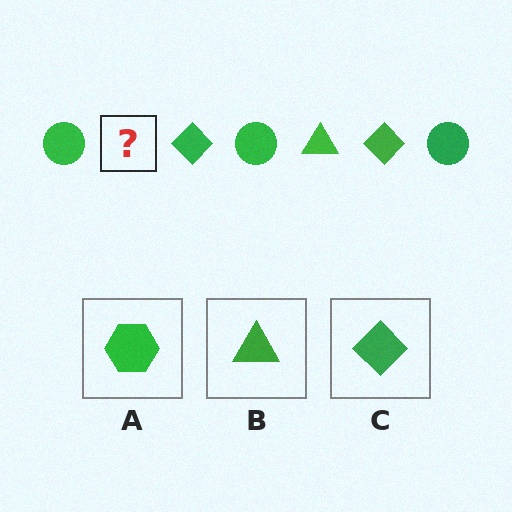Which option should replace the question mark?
Option B.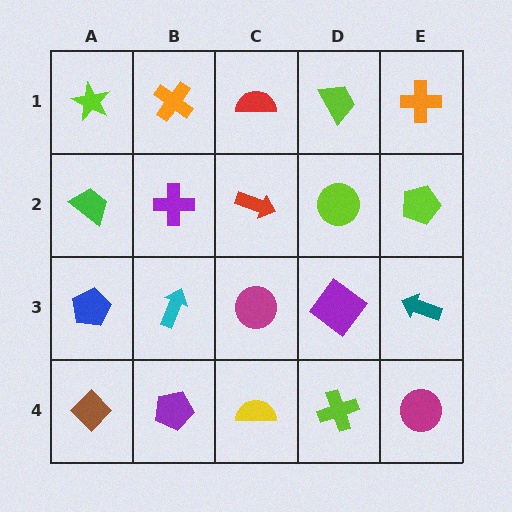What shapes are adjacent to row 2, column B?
An orange cross (row 1, column B), a cyan arrow (row 3, column B), a green trapezoid (row 2, column A), a red arrow (row 2, column C).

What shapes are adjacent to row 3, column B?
A purple cross (row 2, column B), a purple pentagon (row 4, column B), a blue pentagon (row 3, column A), a magenta circle (row 3, column C).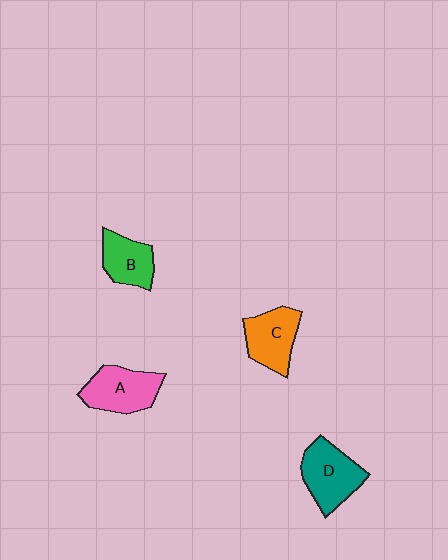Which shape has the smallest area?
Shape B (green).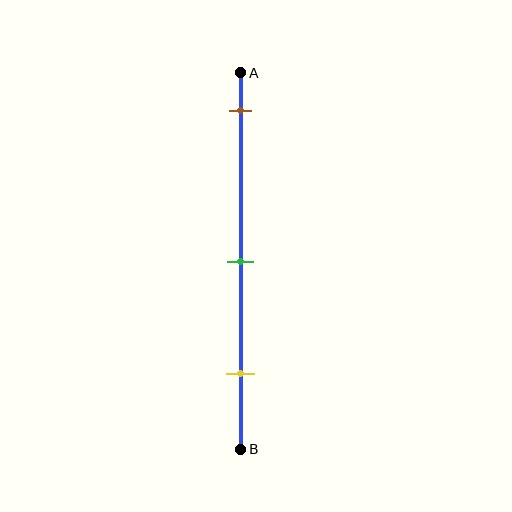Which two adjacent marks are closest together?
The green and yellow marks are the closest adjacent pair.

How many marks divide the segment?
There are 3 marks dividing the segment.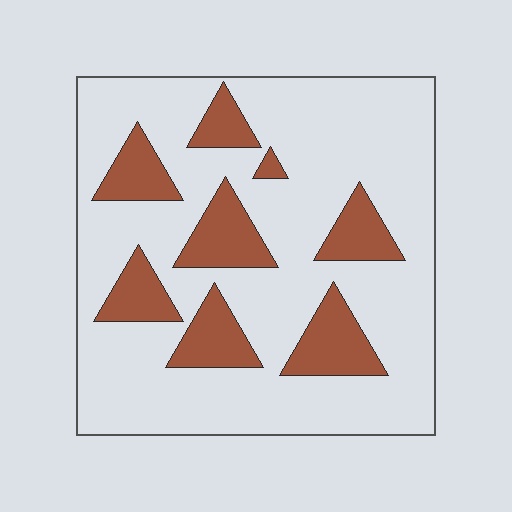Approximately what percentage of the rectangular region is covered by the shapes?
Approximately 20%.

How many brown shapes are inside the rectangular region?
8.